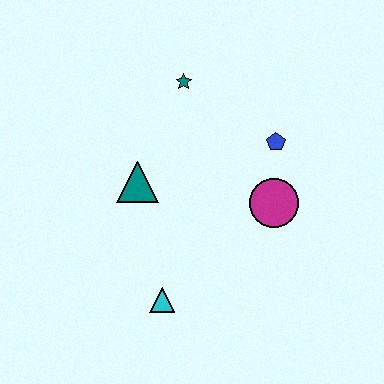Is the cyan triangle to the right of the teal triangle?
Yes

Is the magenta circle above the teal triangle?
No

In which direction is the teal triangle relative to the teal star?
The teal triangle is below the teal star.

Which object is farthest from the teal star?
The cyan triangle is farthest from the teal star.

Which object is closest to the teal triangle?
The teal star is closest to the teal triangle.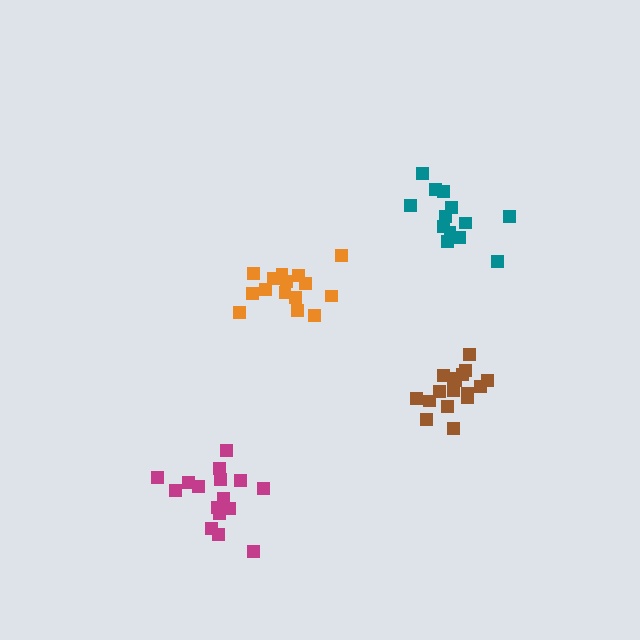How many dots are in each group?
Group 1: 16 dots, Group 2: 13 dots, Group 3: 15 dots, Group 4: 17 dots (61 total).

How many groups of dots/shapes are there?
There are 4 groups.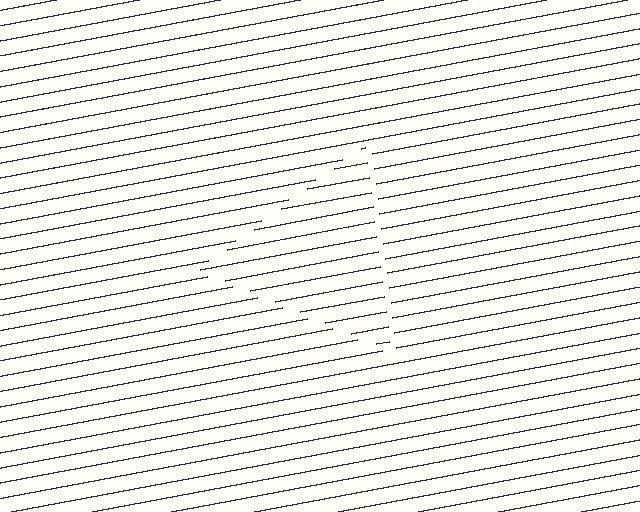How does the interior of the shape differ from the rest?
The interior of the shape contains the same grating, shifted by half a period — the contour is defined by the phase discontinuity where line-ends from the inner and outer gratings abut.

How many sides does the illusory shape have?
3 sides — the line-ends trace a triangle.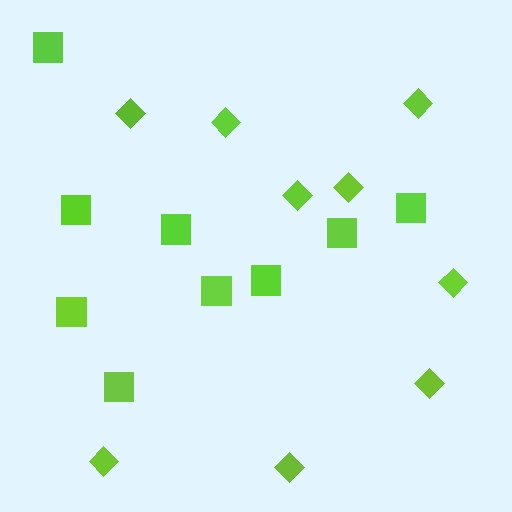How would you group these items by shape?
There are 2 groups: one group of diamonds (9) and one group of squares (9).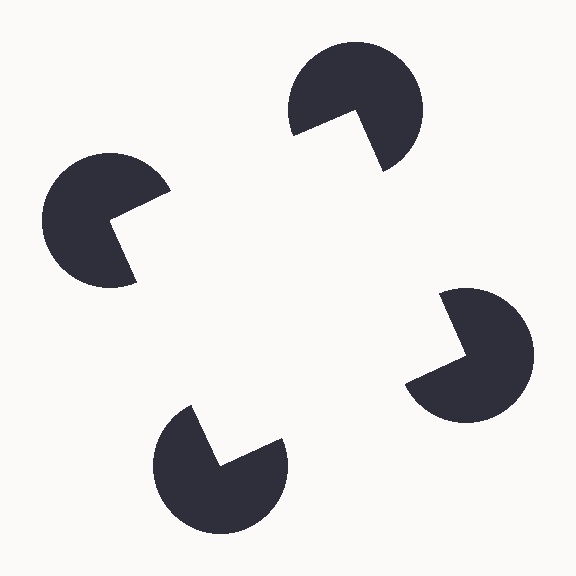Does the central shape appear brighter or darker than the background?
It typically appears slightly brighter than the background, even though no actual brightness change is drawn.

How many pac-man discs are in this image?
There are 4 — one at each vertex of the illusory square.